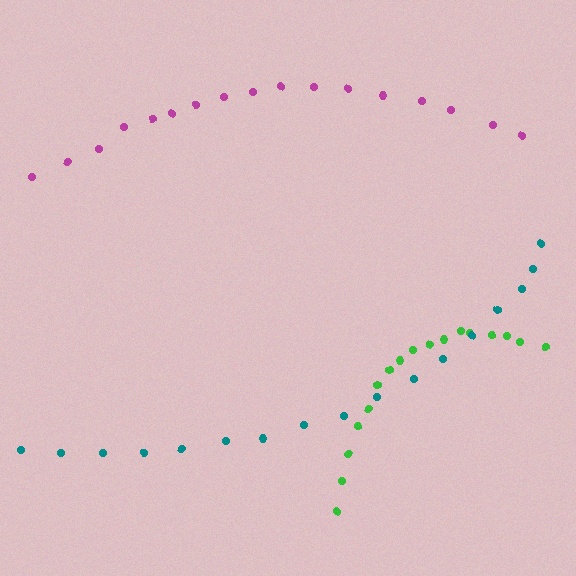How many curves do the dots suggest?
There are 3 distinct paths.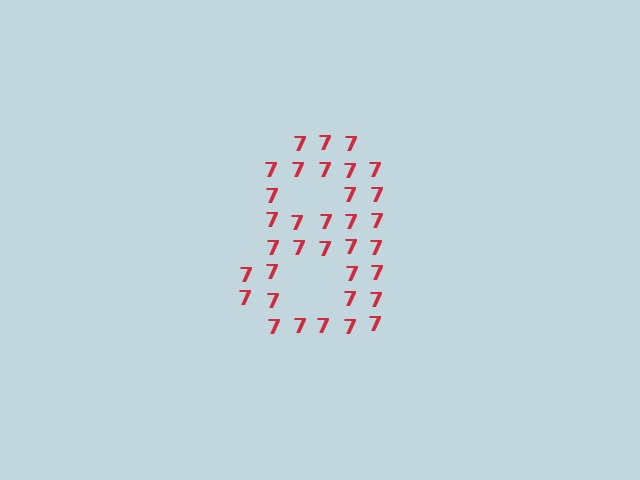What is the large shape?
The large shape is the digit 8.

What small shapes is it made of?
It is made of small digit 7's.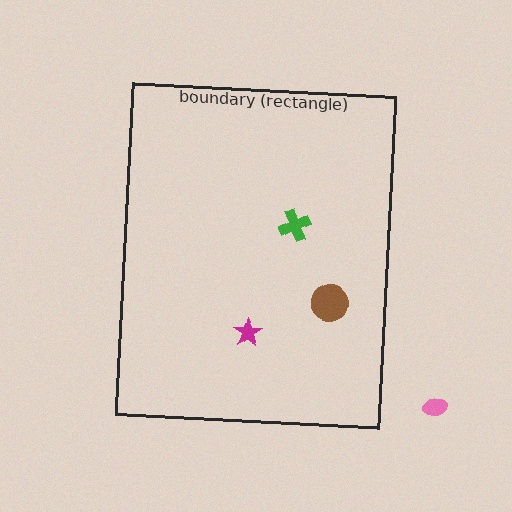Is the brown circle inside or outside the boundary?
Inside.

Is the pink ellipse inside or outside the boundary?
Outside.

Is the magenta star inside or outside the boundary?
Inside.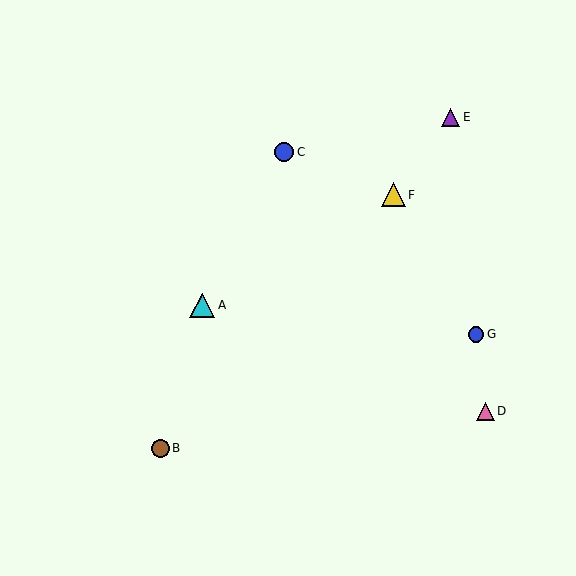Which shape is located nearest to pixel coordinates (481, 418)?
The pink triangle (labeled D) at (485, 411) is nearest to that location.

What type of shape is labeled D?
Shape D is a pink triangle.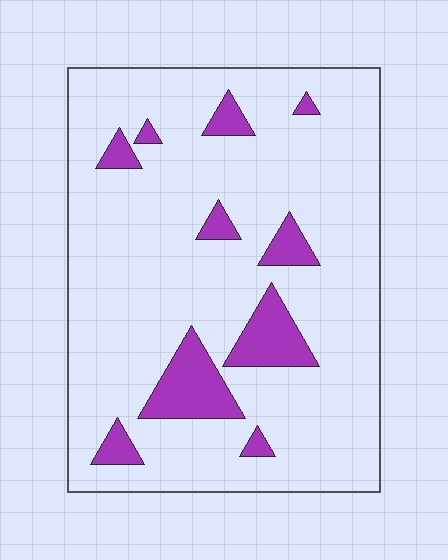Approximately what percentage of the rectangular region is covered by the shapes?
Approximately 15%.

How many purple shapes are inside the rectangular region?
10.